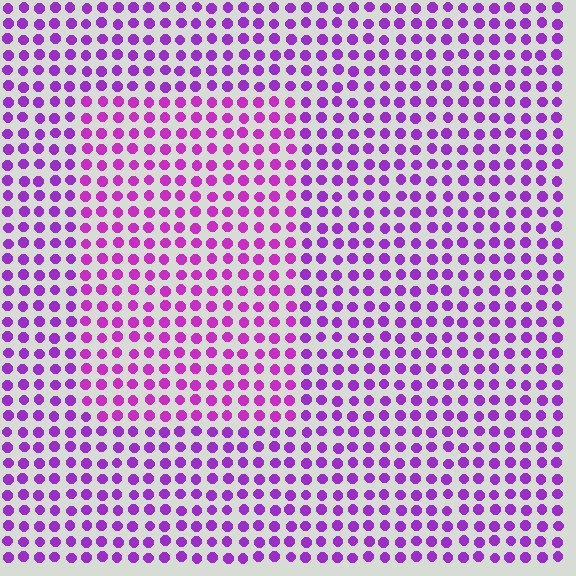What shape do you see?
I see a rectangle.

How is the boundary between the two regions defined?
The boundary is defined purely by a slight shift in hue (about 19 degrees). Spacing, size, and orientation are identical on both sides.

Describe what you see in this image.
The image is filled with small purple elements in a uniform arrangement. A rectangle-shaped region is visible where the elements are tinted to a slightly different hue, forming a subtle color boundary.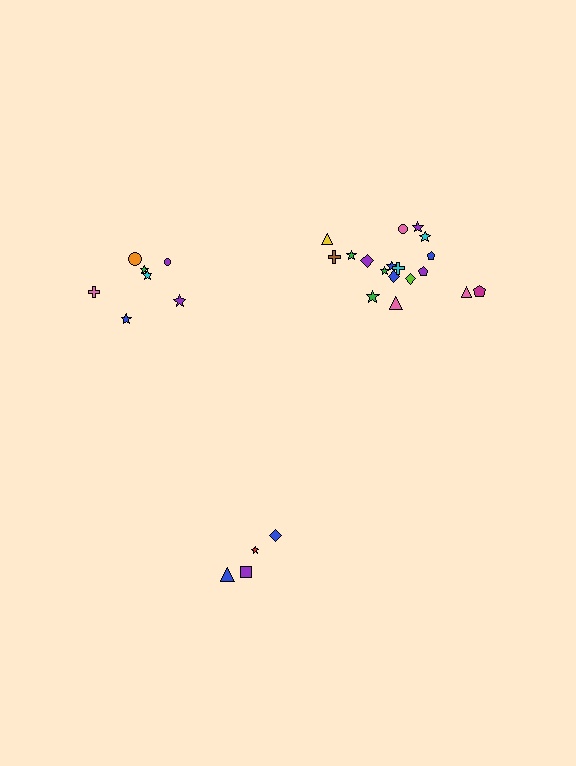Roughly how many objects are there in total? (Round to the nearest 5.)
Roughly 30 objects in total.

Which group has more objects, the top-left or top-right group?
The top-right group.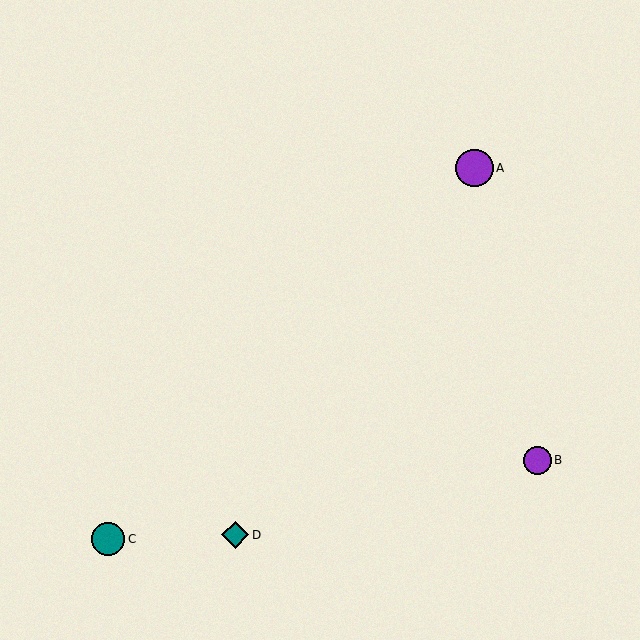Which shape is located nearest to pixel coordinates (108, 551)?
The teal circle (labeled C) at (108, 539) is nearest to that location.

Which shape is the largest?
The purple circle (labeled A) is the largest.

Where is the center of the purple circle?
The center of the purple circle is at (537, 460).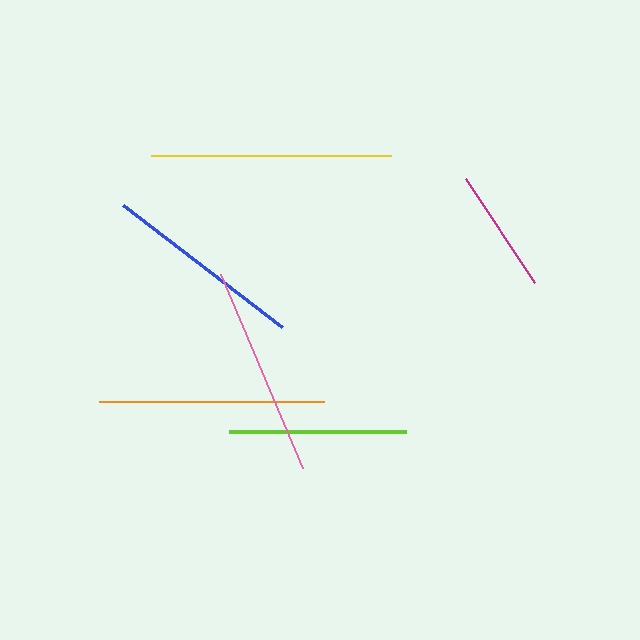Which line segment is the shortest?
The magenta line is the shortest at approximately 125 pixels.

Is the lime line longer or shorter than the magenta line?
The lime line is longer than the magenta line.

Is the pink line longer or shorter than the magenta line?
The pink line is longer than the magenta line.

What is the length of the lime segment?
The lime segment is approximately 177 pixels long.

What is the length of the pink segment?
The pink segment is approximately 210 pixels long.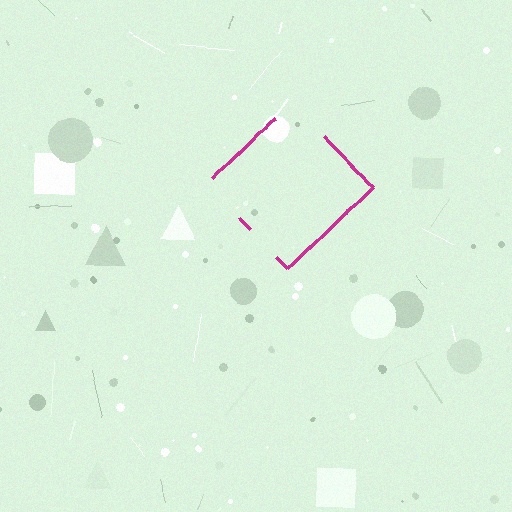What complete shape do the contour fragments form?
The contour fragments form a diamond.